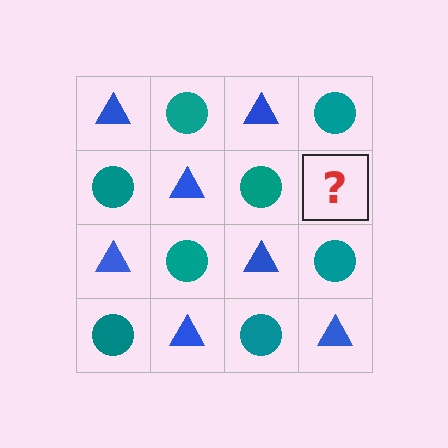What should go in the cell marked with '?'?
The missing cell should contain a blue triangle.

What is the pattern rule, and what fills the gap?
The rule is that it alternates blue triangle and teal circle in a checkerboard pattern. The gap should be filled with a blue triangle.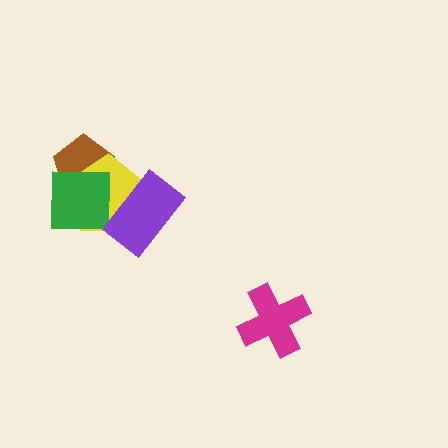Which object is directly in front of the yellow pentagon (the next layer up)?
The green square is directly in front of the yellow pentagon.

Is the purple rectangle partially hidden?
No, no other shape covers it.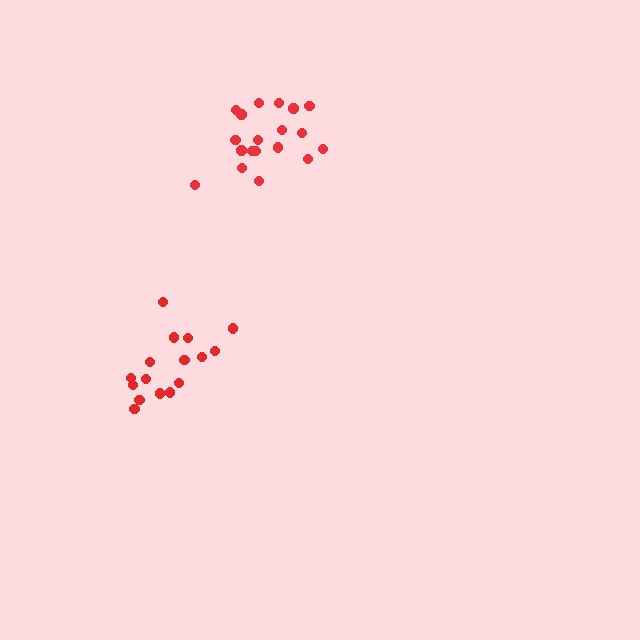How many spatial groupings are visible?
There are 2 spatial groupings.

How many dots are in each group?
Group 1: 19 dots, Group 2: 16 dots (35 total).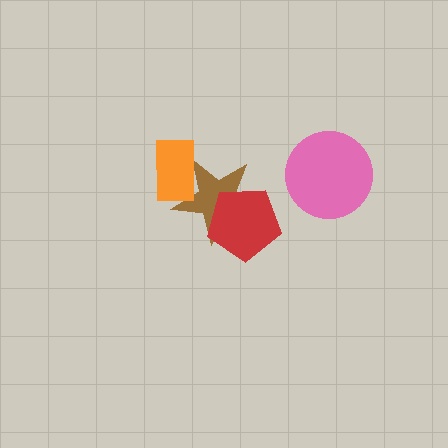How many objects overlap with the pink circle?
0 objects overlap with the pink circle.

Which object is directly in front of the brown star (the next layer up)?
The red pentagon is directly in front of the brown star.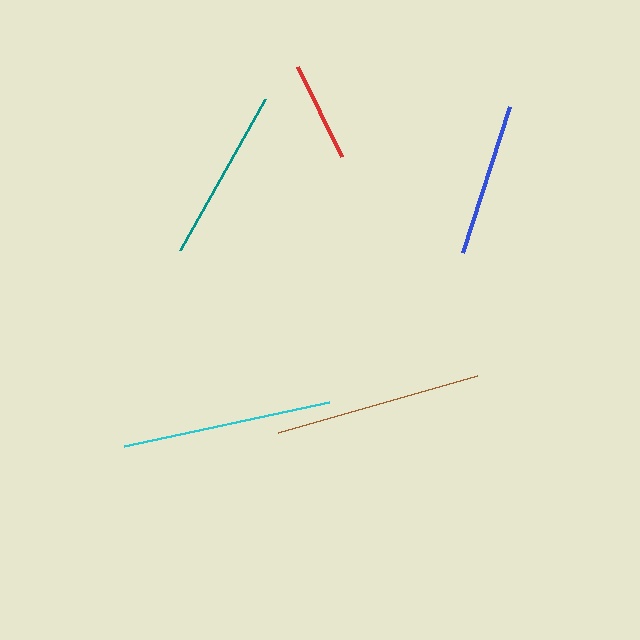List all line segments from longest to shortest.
From longest to shortest: cyan, brown, teal, blue, red.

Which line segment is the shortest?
The red line is the shortest at approximately 100 pixels.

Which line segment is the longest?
The cyan line is the longest at approximately 209 pixels.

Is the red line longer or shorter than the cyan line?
The cyan line is longer than the red line.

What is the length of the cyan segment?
The cyan segment is approximately 209 pixels long.